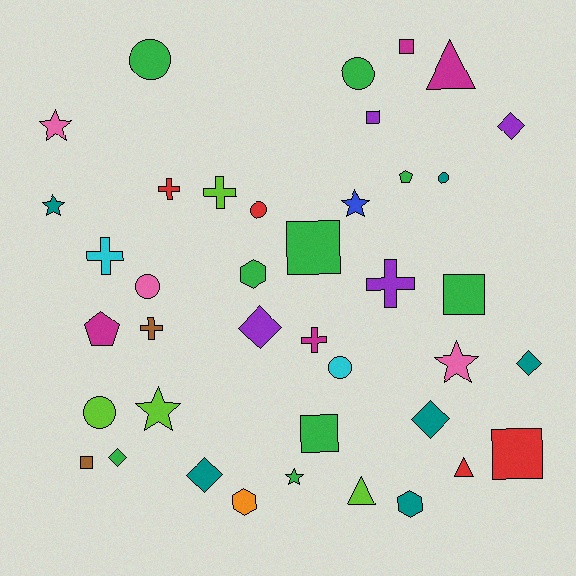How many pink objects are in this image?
There are 3 pink objects.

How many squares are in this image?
There are 7 squares.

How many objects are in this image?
There are 40 objects.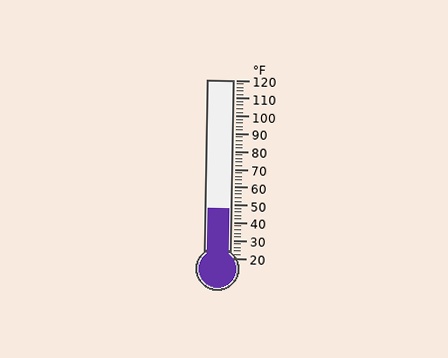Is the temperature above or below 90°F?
The temperature is below 90°F.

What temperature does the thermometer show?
The thermometer shows approximately 48°F.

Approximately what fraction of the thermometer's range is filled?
The thermometer is filled to approximately 30% of its range.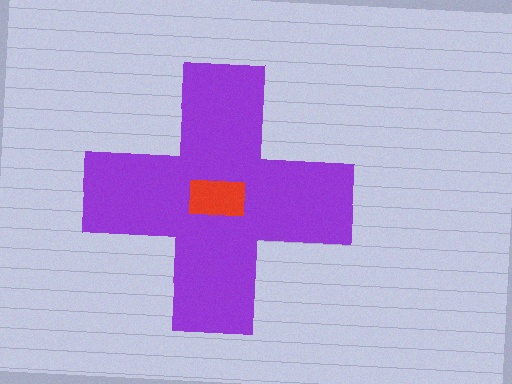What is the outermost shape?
The purple cross.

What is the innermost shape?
The red rectangle.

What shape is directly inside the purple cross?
The red rectangle.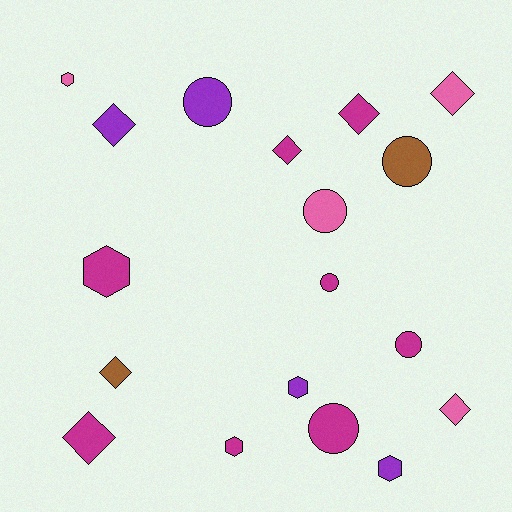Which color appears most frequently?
Magenta, with 8 objects.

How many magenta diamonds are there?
There are 3 magenta diamonds.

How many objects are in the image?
There are 18 objects.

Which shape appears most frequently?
Diamond, with 7 objects.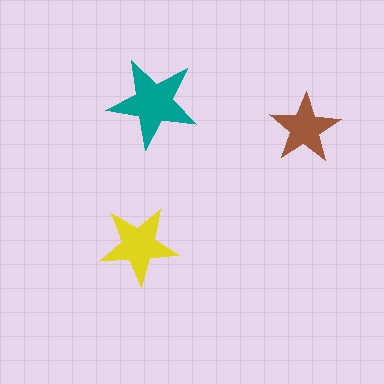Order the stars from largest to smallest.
the teal one, the yellow one, the brown one.